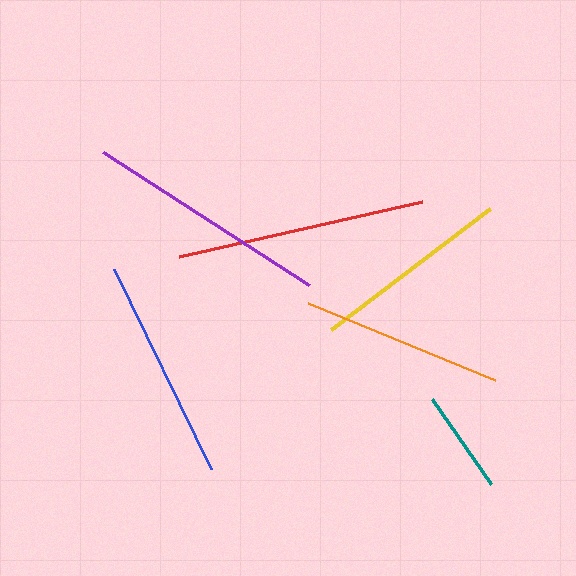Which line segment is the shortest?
The teal line is the shortest at approximately 104 pixels.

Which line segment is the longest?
The red line is the longest at approximately 249 pixels.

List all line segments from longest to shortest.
From longest to shortest: red, purple, blue, orange, yellow, teal.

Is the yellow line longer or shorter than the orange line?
The orange line is longer than the yellow line.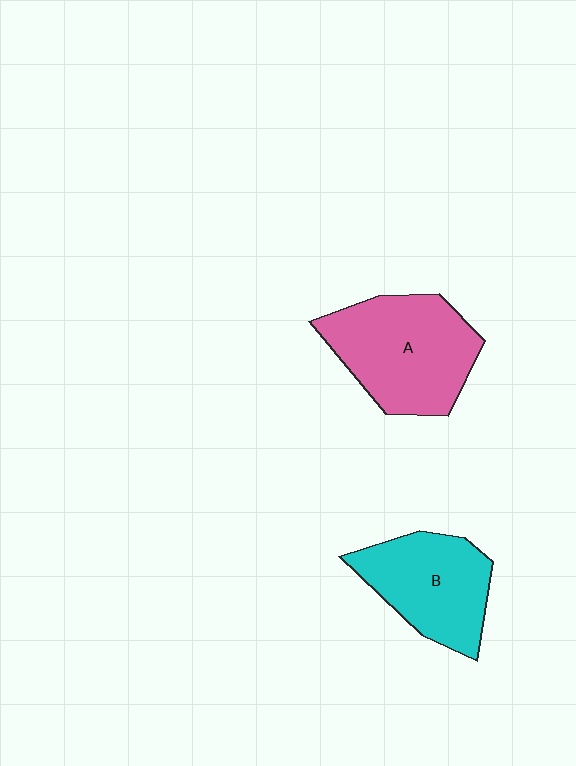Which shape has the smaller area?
Shape B (cyan).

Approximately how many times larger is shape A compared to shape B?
Approximately 1.2 times.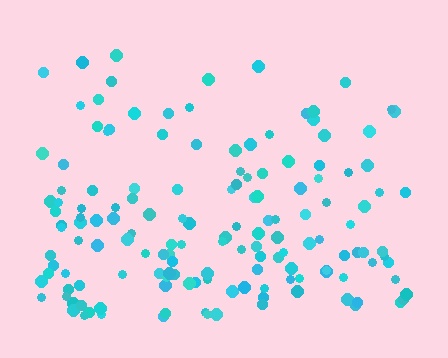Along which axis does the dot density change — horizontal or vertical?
Vertical.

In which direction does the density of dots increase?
From top to bottom, with the bottom side densest.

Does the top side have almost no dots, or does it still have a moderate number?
Still a moderate number, just noticeably fewer than the bottom.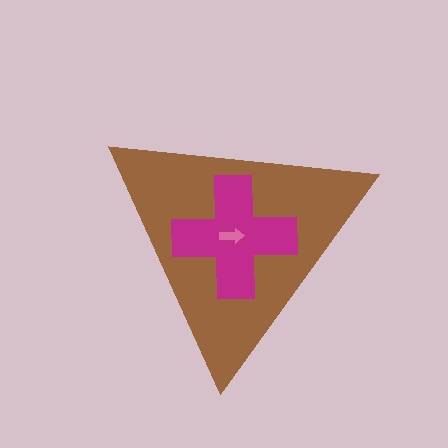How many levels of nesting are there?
3.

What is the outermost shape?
The brown triangle.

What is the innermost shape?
The pink arrow.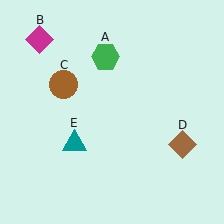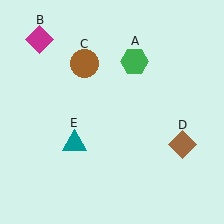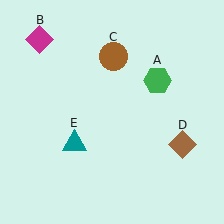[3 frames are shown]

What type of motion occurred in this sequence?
The green hexagon (object A), brown circle (object C) rotated clockwise around the center of the scene.